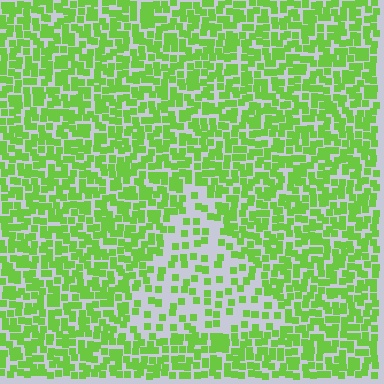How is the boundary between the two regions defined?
The boundary is defined by a change in element density (approximately 2.4x ratio). All elements are the same color, size, and shape.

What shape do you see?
I see a triangle.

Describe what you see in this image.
The image contains small lime elements arranged at two different densities. A triangle-shaped region is visible where the elements are less densely packed than the surrounding area.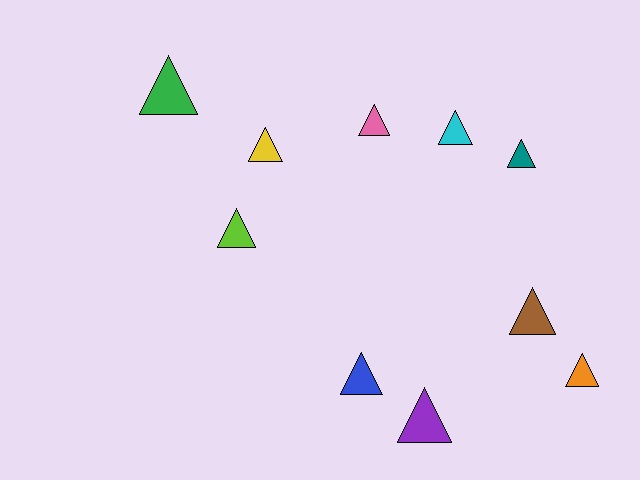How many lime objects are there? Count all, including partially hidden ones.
There is 1 lime object.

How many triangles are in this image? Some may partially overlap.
There are 10 triangles.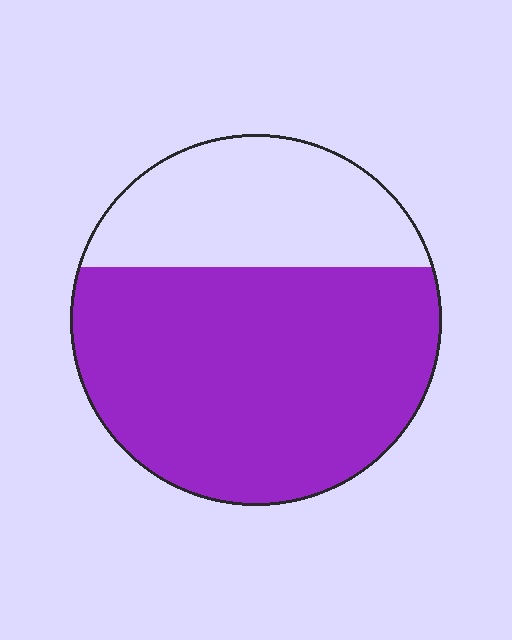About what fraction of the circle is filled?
About two thirds (2/3).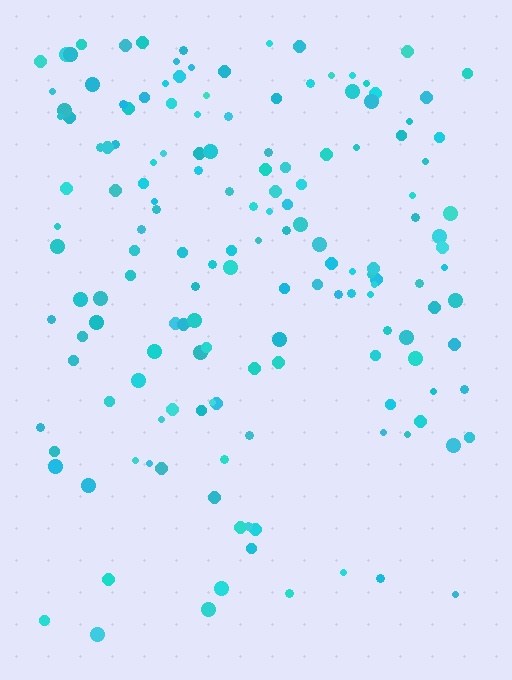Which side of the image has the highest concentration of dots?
The top.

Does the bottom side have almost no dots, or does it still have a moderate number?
Still a moderate number, just noticeably fewer than the top.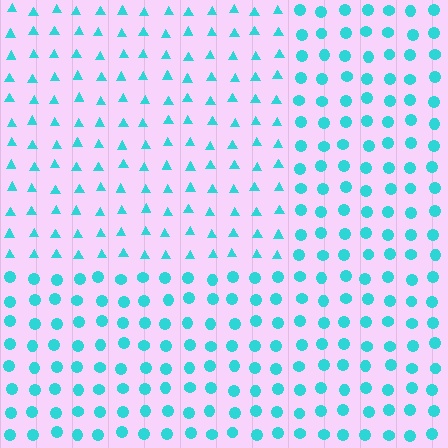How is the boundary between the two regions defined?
The boundary is defined by a change in element shape: triangles inside vs. circles outside. All elements share the same color and spacing.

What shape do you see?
I see a rectangle.